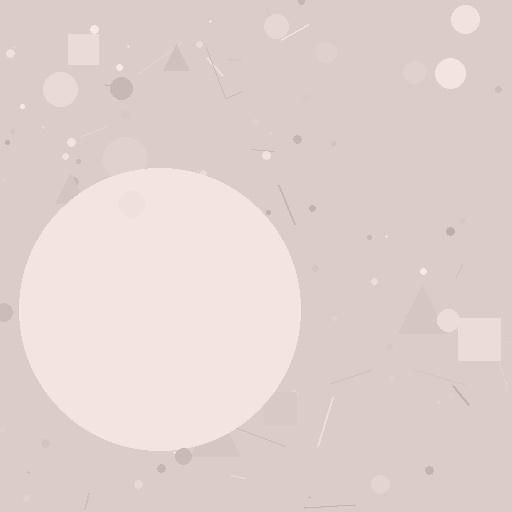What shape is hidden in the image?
A circle is hidden in the image.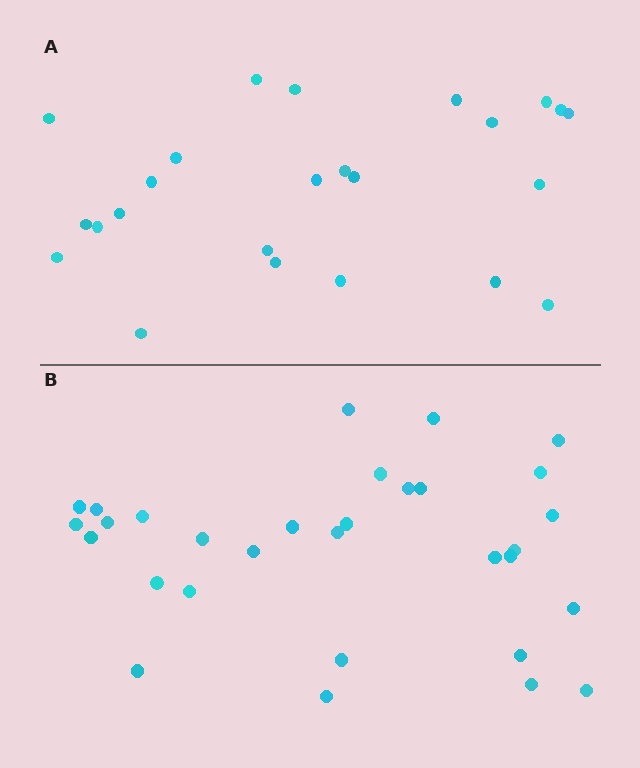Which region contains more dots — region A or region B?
Region B (the bottom region) has more dots.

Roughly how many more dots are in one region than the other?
Region B has roughly 8 or so more dots than region A.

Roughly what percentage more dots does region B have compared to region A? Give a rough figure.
About 30% more.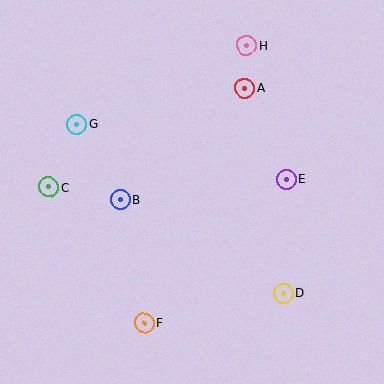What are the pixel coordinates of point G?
Point G is at (76, 124).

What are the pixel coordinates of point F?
Point F is at (144, 323).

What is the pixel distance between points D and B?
The distance between D and B is 188 pixels.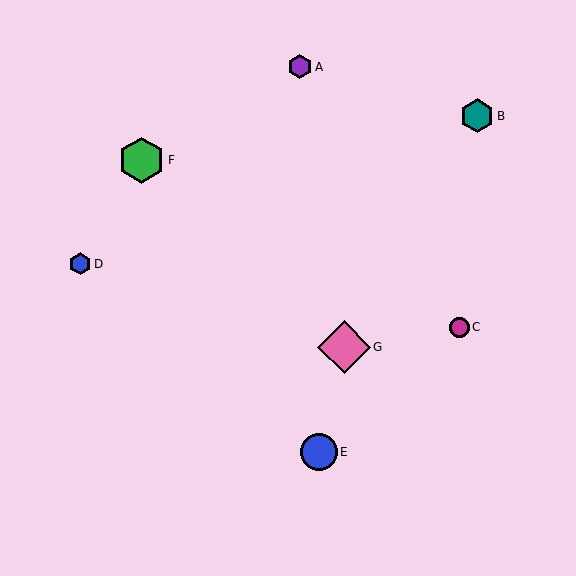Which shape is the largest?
The pink diamond (labeled G) is the largest.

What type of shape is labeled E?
Shape E is a blue circle.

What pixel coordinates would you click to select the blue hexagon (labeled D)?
Click at (80, 264) to select the blue hexagon D.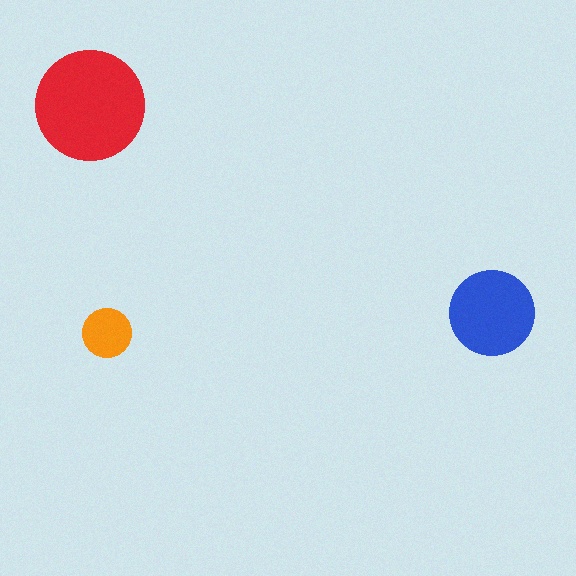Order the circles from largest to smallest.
the red one, the blue one, the orange one.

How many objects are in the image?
There are 3 objects in the image.